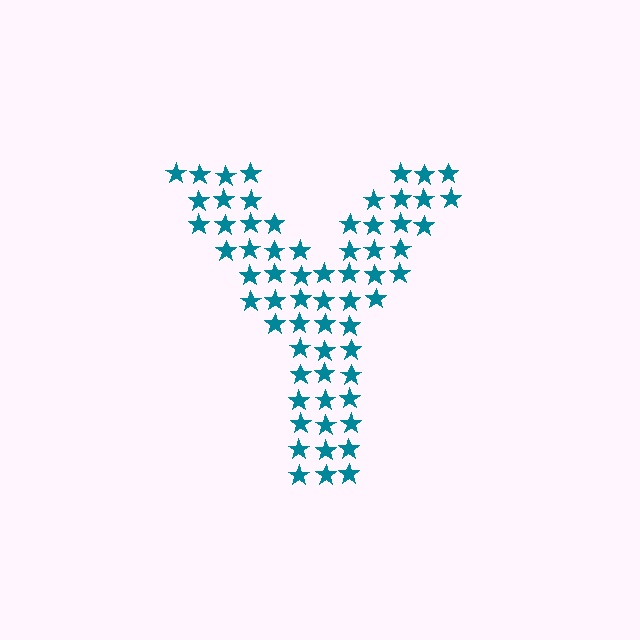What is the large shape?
The large shape is the letter Y.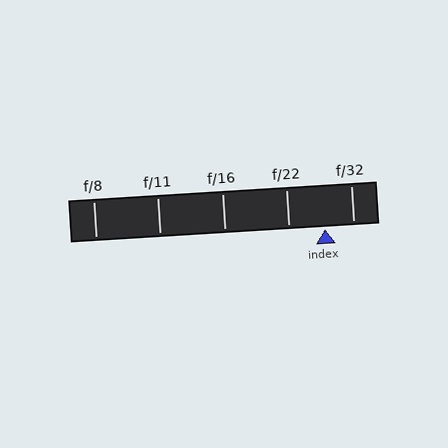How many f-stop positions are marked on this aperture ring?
There are 5 f-stop positions marked.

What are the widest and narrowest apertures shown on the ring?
The widest aperture shown is f/8 and the narrowest is f/32.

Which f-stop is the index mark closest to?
The index mark is closest to f/32.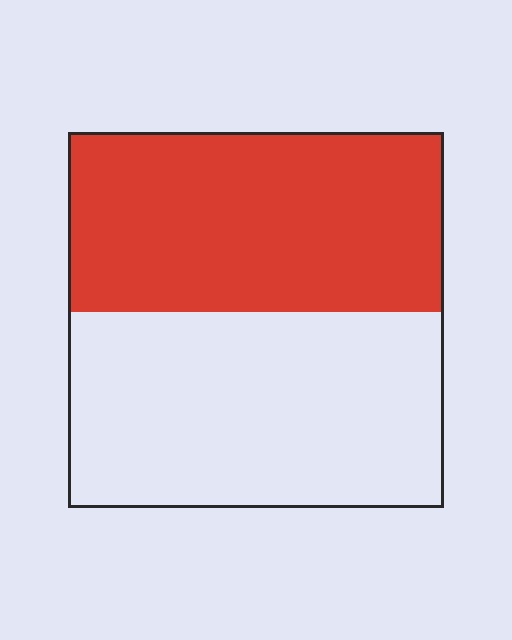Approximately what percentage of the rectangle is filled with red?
Approximately 50%.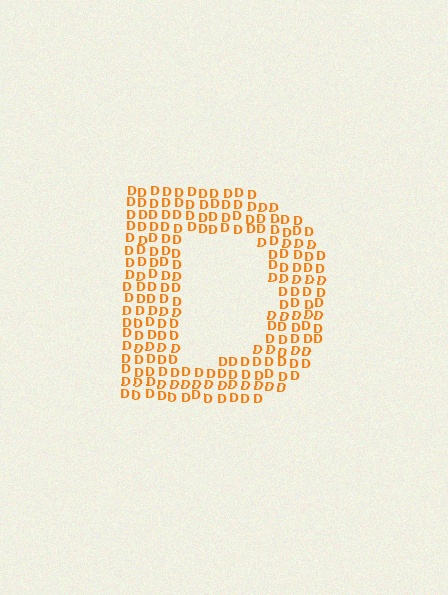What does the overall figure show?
The overall figure shows the letter D.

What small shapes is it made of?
It is made of small letter D's.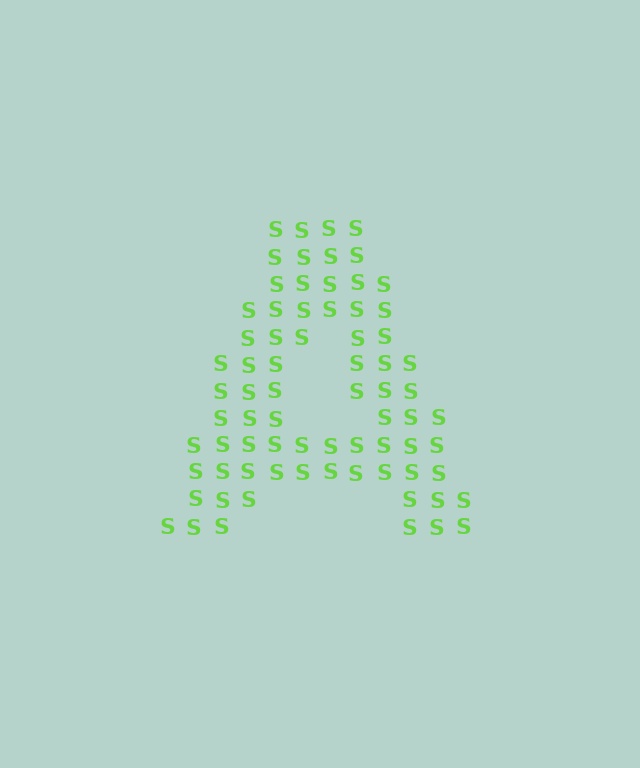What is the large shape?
The large shape is the letter A.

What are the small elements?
The small elements are letter S's.